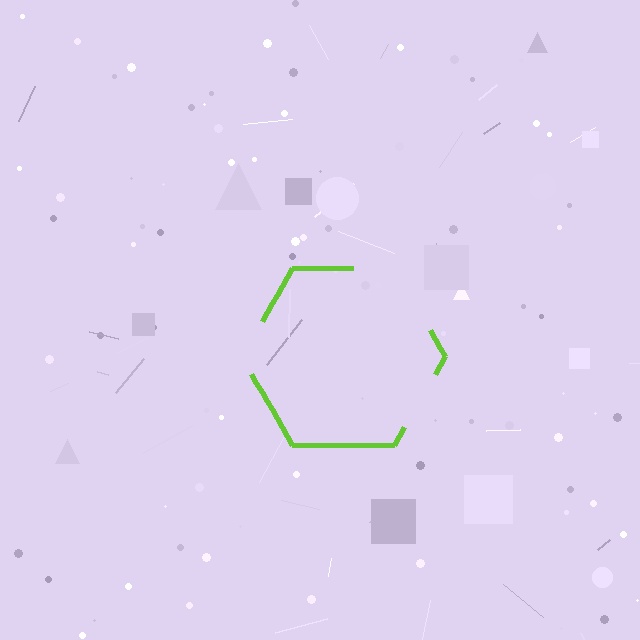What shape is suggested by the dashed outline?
The dashed outline suggests a hexagon.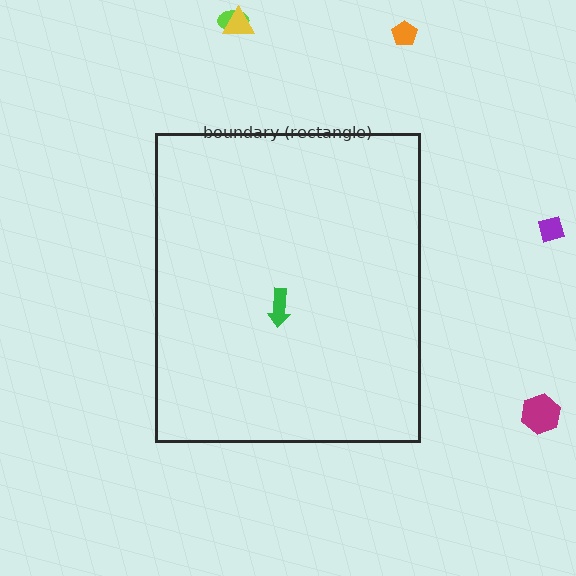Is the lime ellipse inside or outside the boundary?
Outside.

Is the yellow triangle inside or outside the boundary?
Outside.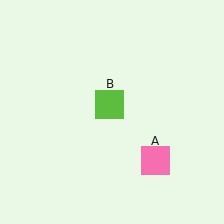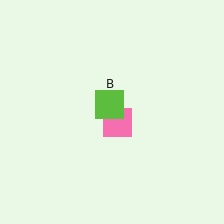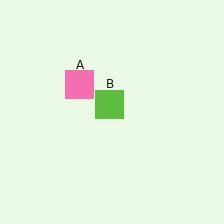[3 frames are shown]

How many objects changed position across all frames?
1 object changed position: pink square (object A).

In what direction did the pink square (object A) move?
The pink square (object A) moved up and to the left.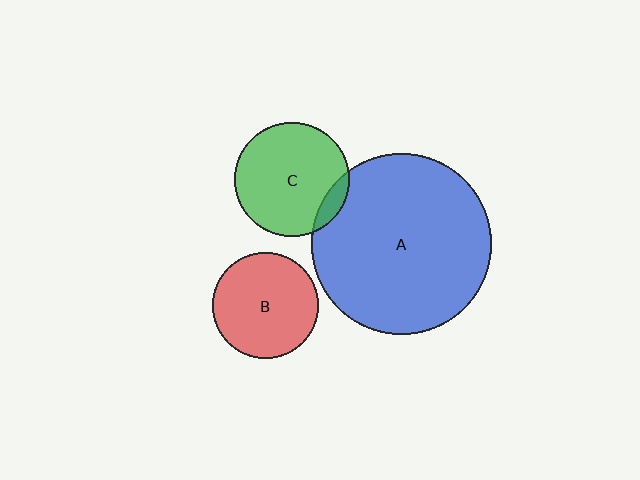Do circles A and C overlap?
Yes.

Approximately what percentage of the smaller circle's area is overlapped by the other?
Approximately 10%.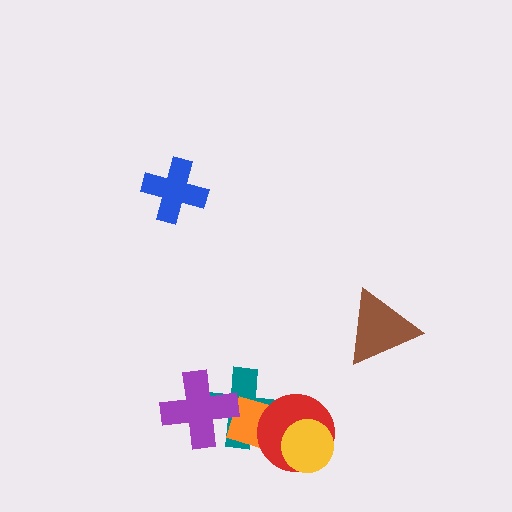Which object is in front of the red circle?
The yellow circle is in front of the red circle.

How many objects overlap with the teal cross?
3 objects overlap with the teal cross.